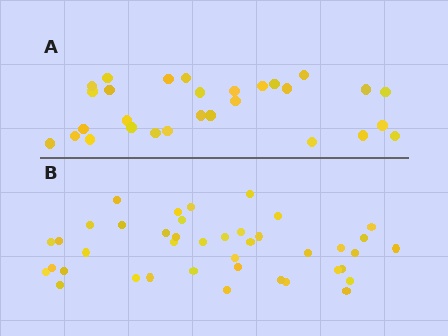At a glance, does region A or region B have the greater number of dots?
Region B (the bottom region) has more dots.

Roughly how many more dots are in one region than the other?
Region B has roughly 12 or so more dots than region A.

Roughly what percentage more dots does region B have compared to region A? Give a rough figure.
About 40% more.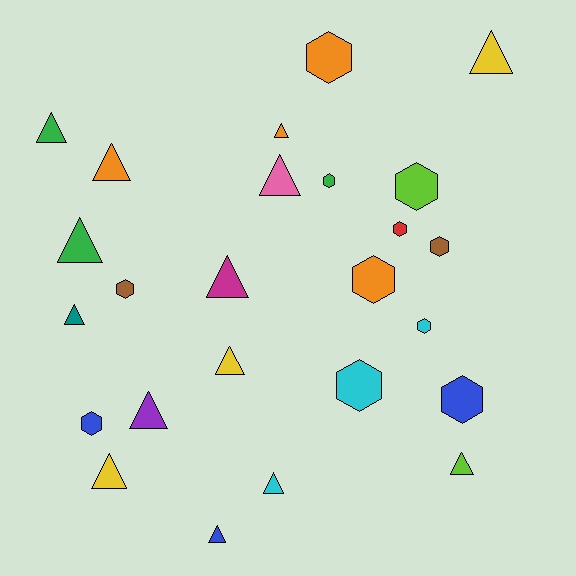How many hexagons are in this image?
There are 11 hexagons.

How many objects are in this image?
There are 25 objects.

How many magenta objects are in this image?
There is 1 magenta object.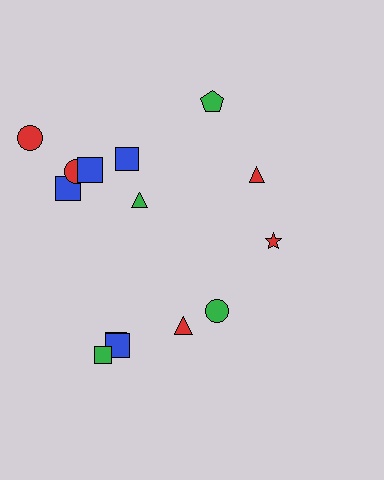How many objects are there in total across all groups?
There are 14 objects.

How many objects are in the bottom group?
There are 5 objects.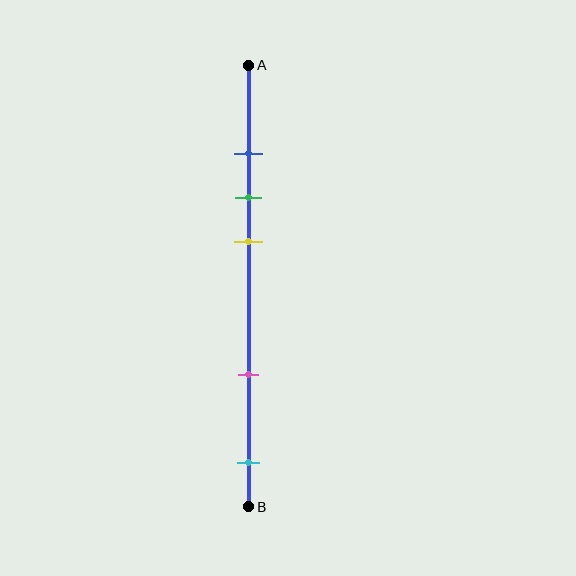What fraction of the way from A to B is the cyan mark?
The cyan mark is approximately 90% (0.9) of the way from A to B.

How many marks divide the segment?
There are 5 marks dividing the segment.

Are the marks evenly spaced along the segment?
No, the marks are not evenly spaced.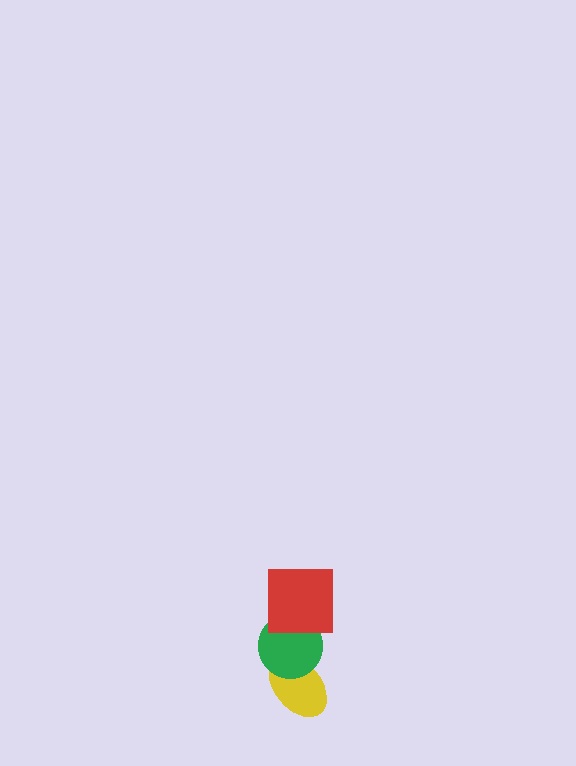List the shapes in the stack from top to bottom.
From top to bottom: the red square, the green circle, the yellow ellipse.